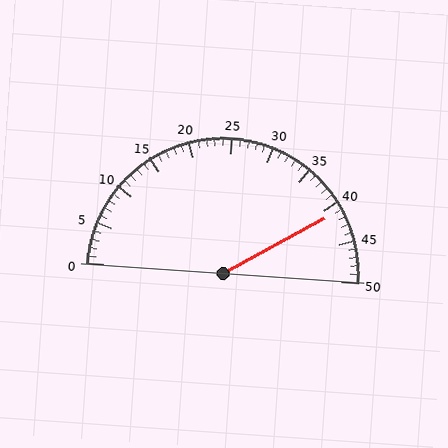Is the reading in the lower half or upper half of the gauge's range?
The reading is in the upper half of the range (0 to 50).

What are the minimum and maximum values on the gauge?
The gauge ranges from 0 to 50.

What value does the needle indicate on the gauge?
The needle indicates approximately 41.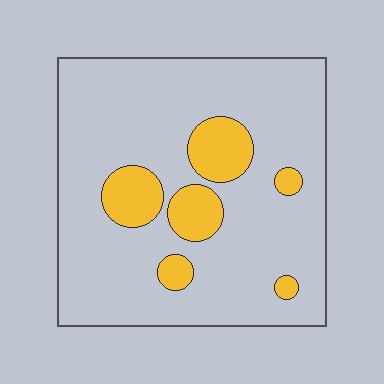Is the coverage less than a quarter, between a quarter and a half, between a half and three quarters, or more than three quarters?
Less than a quarter.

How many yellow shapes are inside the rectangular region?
6.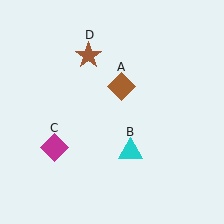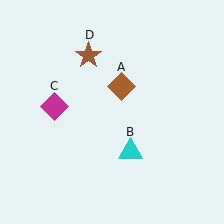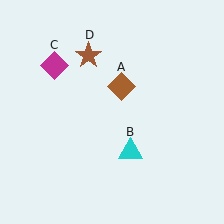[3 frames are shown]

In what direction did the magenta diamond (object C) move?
The magenta diamond (object C) moved up.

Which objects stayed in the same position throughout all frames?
Brown diamond (object A) and cyan triangle (object B) and brown star (object D) remained stationary.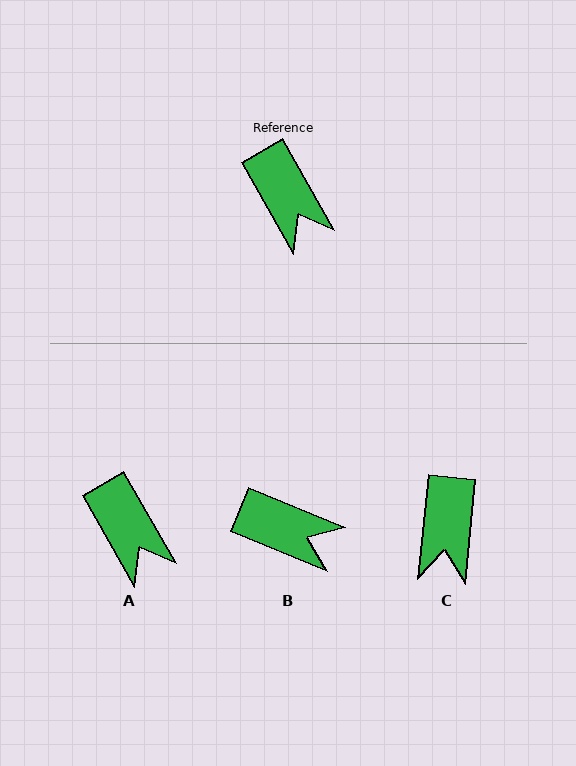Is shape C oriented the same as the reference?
No, it is off by about 35 degrees.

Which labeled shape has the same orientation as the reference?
A.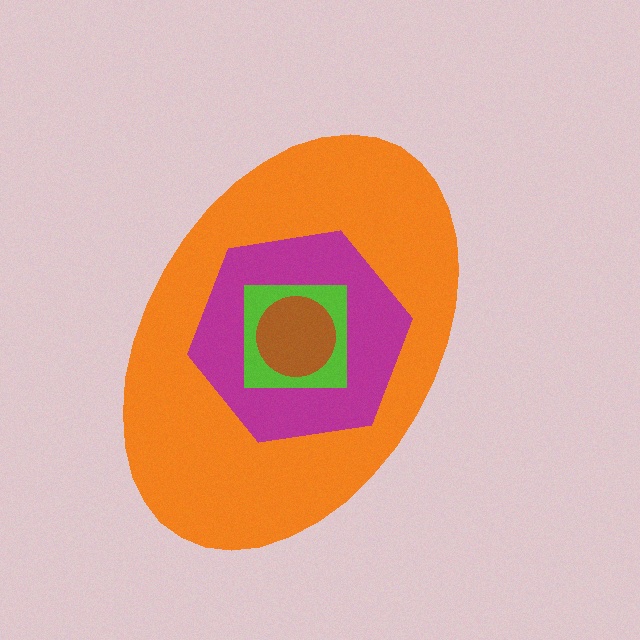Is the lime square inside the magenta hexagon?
Yes.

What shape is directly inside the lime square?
The brown circle.